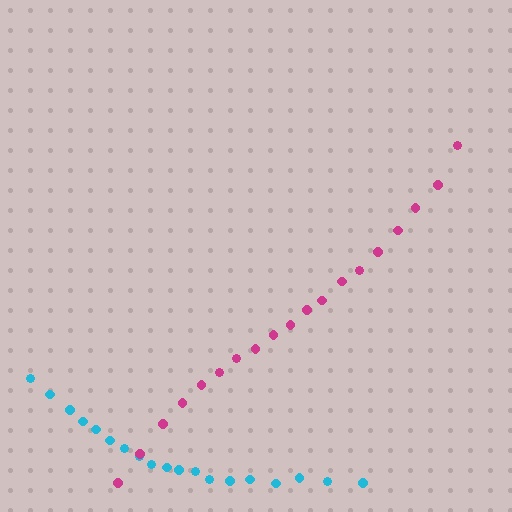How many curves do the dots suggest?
There are 2 distinct paths.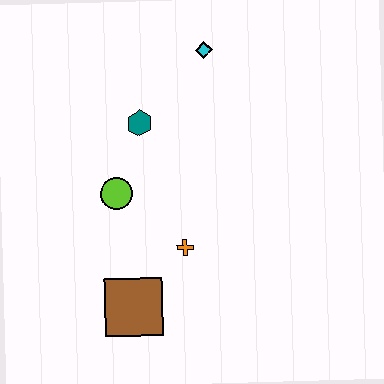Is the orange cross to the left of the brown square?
No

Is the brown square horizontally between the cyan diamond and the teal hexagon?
No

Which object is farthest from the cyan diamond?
The brown square is farthest from the cyan diamond.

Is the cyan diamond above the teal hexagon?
Yes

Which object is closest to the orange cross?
The brown square is closest to the orange cross.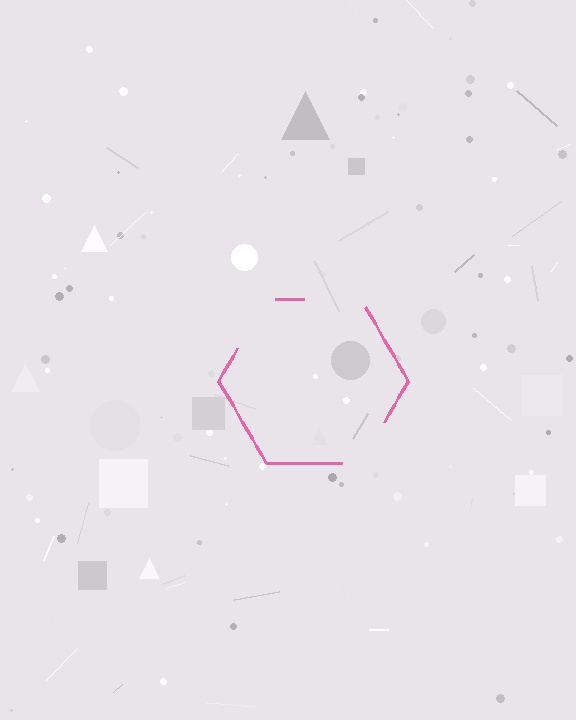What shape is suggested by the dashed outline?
The dashed outline suggests a hexagon.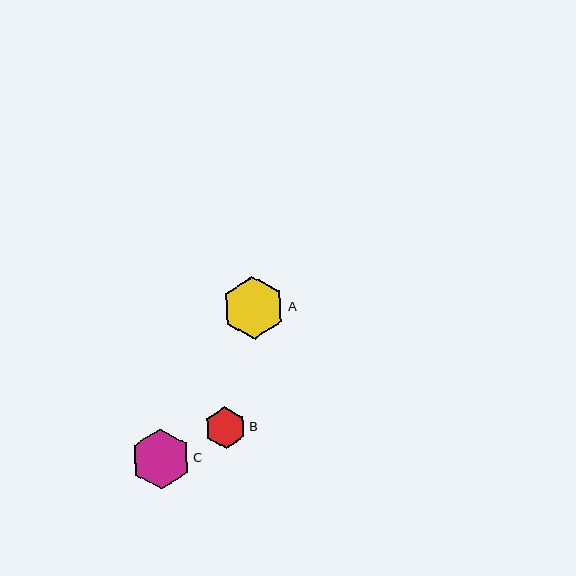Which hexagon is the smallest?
Hexagon B is the smallest with a size of approximately 41 pixels.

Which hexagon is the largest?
Hexagon A is the largest with a size of approximately 63 pixels.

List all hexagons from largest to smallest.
From largest to smallest: A, C, B.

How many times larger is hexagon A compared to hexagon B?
Hexagon A is approximately 1.5 times the size of hexagon B.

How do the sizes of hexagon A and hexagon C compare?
Hexagon A and hexagon C are approximately the same size.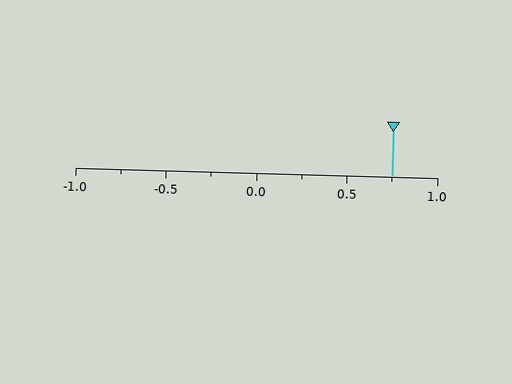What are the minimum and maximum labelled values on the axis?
The axis runs from -1.0 to 1.0.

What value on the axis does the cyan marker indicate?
The marker indicates approximately 0.75.